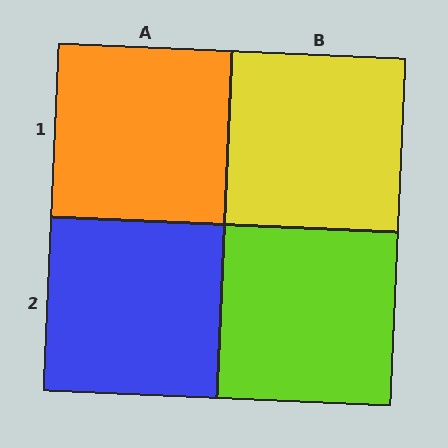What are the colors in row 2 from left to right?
Blue, lime.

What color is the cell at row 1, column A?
Orange.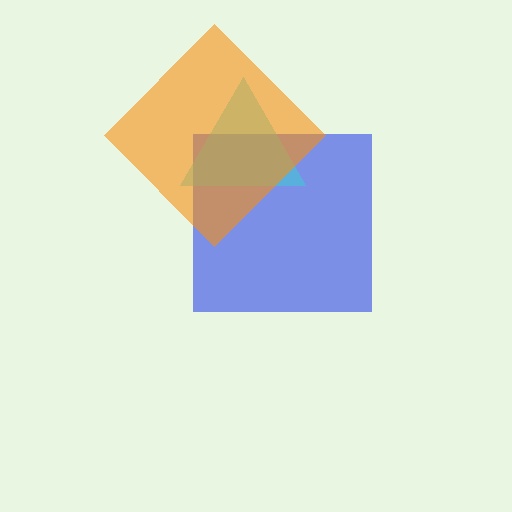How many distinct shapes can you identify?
There are 3 distinct shapes: a blue square, a cyan triangle, an orange diamond.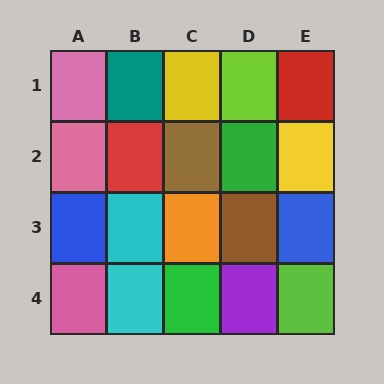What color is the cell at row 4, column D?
Purple.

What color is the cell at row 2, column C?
Brown.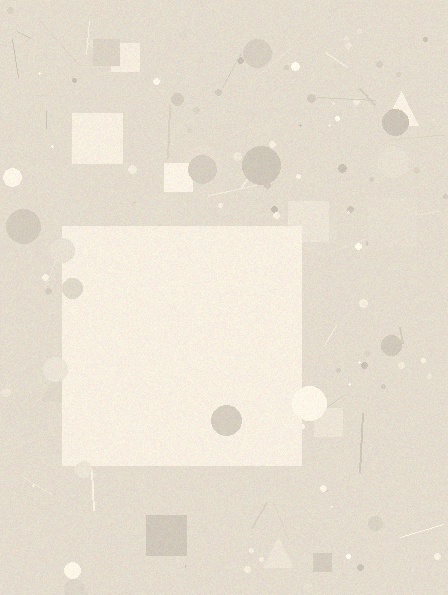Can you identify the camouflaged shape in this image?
The camouflaged shape is a square.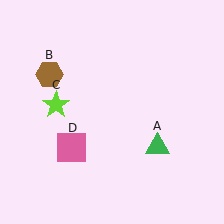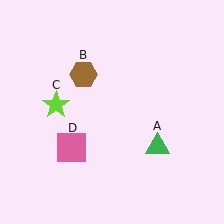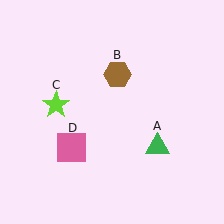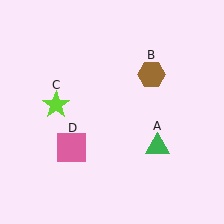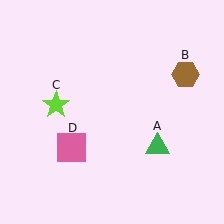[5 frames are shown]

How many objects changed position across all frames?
1 object changed position: brown hexagon (object B).